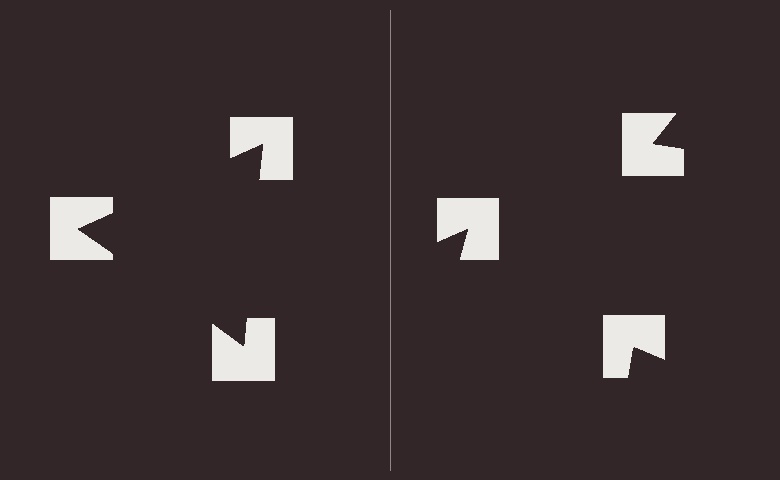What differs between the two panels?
The notched squares are positioned identically on both sides; only the wedge orientations differ. On the left they align to a triangle; on the right they are misaligned.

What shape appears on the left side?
An illusory triangle.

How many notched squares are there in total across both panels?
6 — 3 on each side.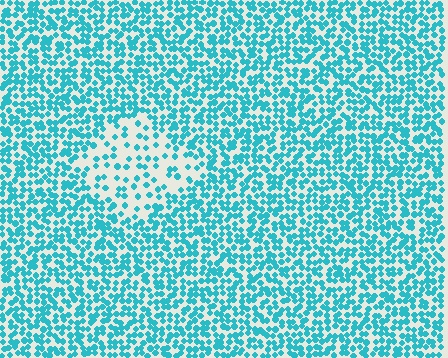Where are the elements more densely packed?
The elements are more densely packed outside the diamond boundary.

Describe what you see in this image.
The image contains small cyan elements arranged at two different densities. A diamond-shaped region is visible where the elements are less densely packed than the surrounding area.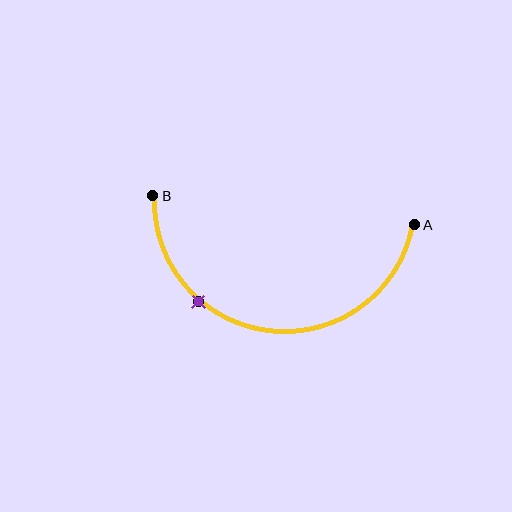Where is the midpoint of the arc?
The arc midpoint is the point on the curve farthest from the straight line joining A and B. It sits below that line.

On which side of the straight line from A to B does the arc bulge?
The arc bulges below the straight line connecting A and B.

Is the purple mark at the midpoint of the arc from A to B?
No. The purple mark lies on the arc but is closer to endpoint B. The arc midpoint would be at the point on the curve equidistant along the arc from both A and B.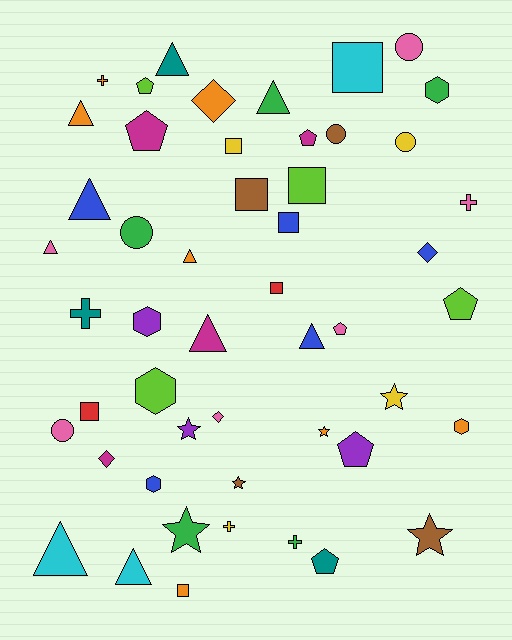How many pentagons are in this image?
There are 7 pentagons.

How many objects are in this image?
There are 50 objects.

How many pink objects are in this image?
There are 6 pink objects.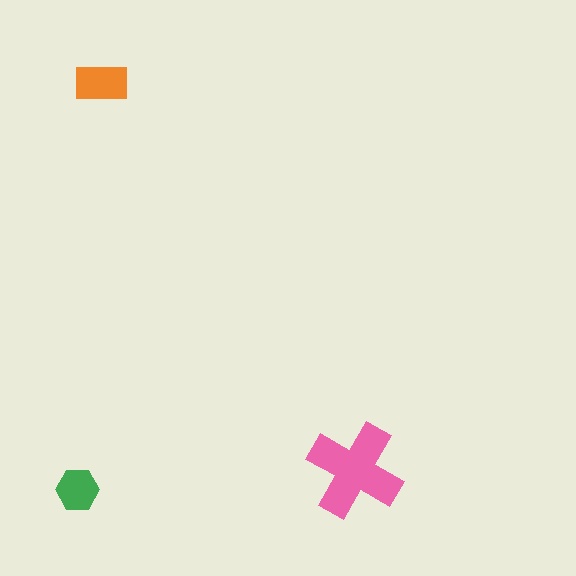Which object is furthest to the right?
The pink cross is rightmost.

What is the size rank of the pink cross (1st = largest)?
1st.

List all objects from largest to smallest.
The pink cross, the orange rectangle, the green hexagon.